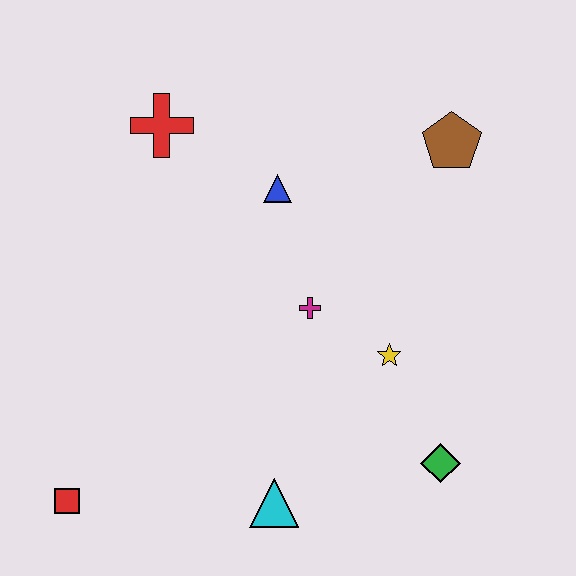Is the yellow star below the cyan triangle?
No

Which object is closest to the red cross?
The blue triangle is closest to the red cross.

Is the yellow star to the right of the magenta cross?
Yes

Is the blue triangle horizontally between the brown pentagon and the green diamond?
No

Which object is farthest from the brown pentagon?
The red square is farthest from the brown pentagon.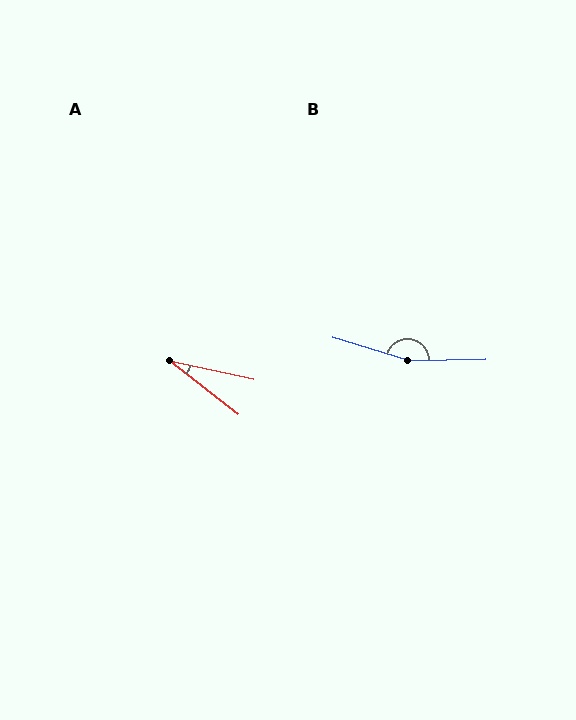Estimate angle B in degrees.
Approximately 162 degrees.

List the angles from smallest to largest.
A (26°), B (162°).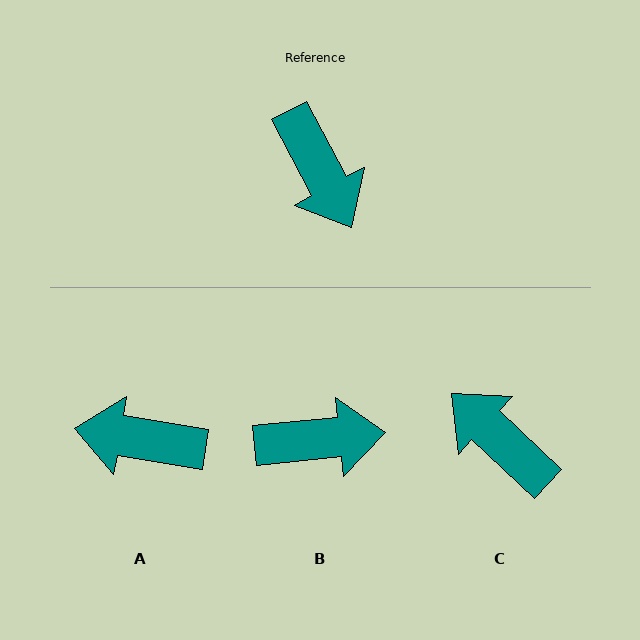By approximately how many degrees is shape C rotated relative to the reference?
Approximately 161 degrees clockwise.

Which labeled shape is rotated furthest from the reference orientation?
C, about 161 degrees away.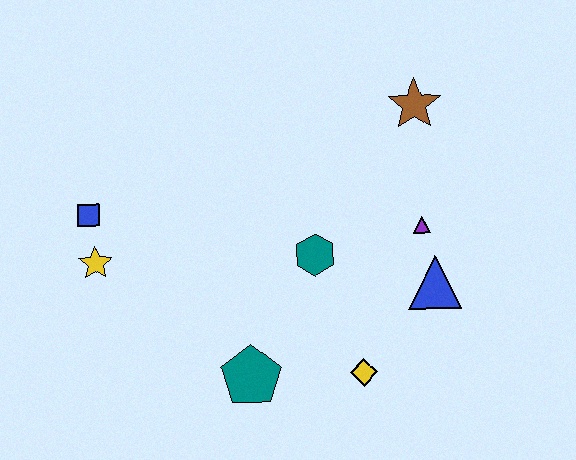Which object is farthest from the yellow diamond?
The blue square is farthest from the yellow diamond.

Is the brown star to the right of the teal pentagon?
Yes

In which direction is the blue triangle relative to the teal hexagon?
The blue triangle is to the right of the teal hexagon.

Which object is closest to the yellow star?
The blue square is closest to the yellow star.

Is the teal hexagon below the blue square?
Yes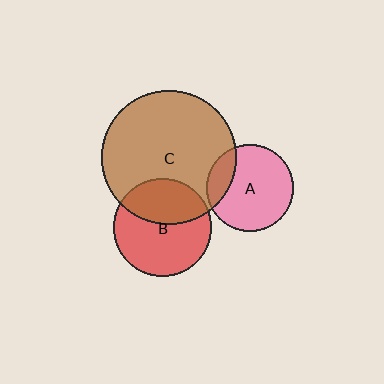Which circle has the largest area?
Circle C (brown).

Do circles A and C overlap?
Yes.